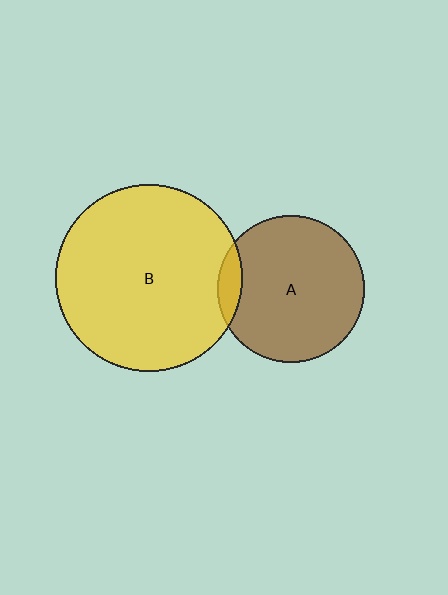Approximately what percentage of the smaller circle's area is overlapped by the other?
Approximately 10%.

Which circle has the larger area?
Circle B (yellow).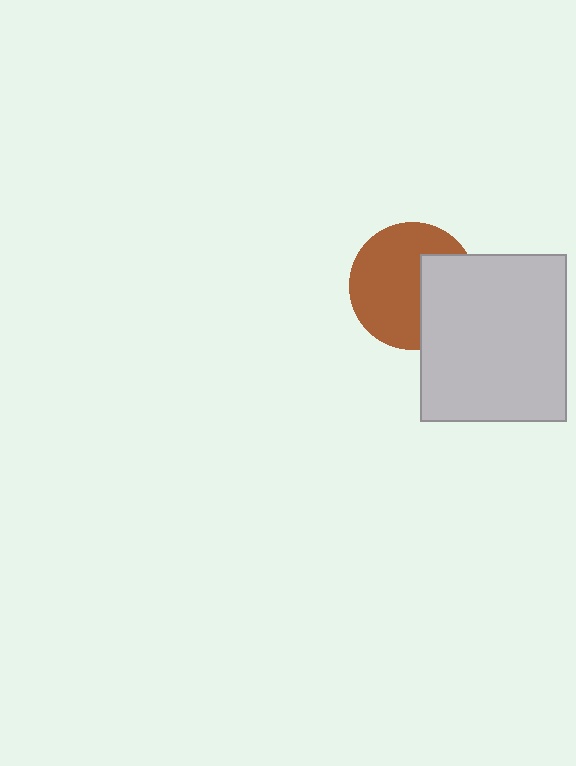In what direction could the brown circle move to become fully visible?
The brown circle could move left. That would shift it out from behind the light gray rectangle entirely.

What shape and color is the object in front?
The object in front is a light gray rectangle.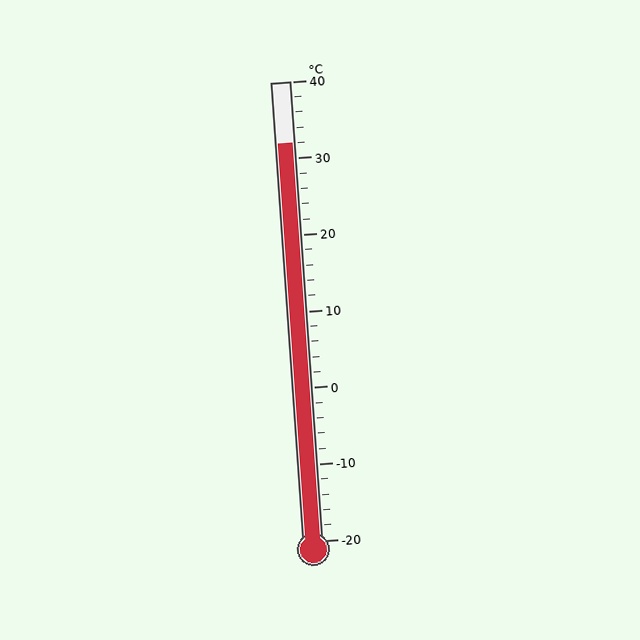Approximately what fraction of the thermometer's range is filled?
The thermometer is filled to approximately 85% of its range.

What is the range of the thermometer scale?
The thermometer scale ranges from -20°C to 40°C.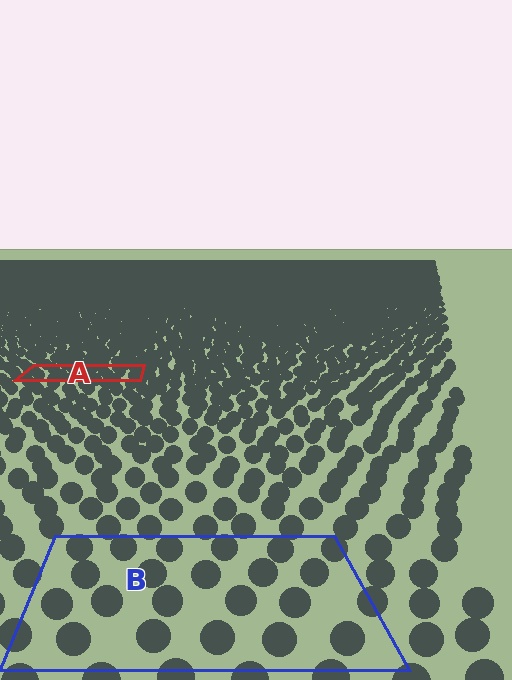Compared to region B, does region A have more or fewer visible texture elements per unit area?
Region A has more texture elements per unit area — they are packed more densely because it is farther away.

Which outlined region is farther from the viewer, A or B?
Region A is farther from the viewer — the texture elements inside it appear smaller and more densely packed.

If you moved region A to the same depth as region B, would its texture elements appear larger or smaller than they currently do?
They would appear larger. At a closer depth, the same texture elements are projected at a bigger on-screen size.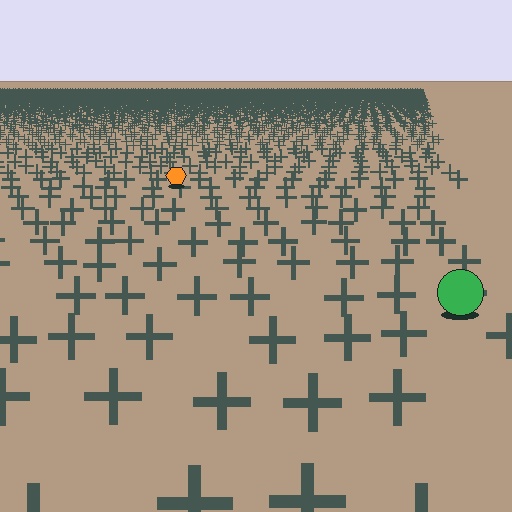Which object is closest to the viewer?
The green circle is closest. The texture marks near it are larger and more spread out.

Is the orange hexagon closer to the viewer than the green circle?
No. The green circle is closer — you can tell from the texture gradient: the ground texture is coarser near it.